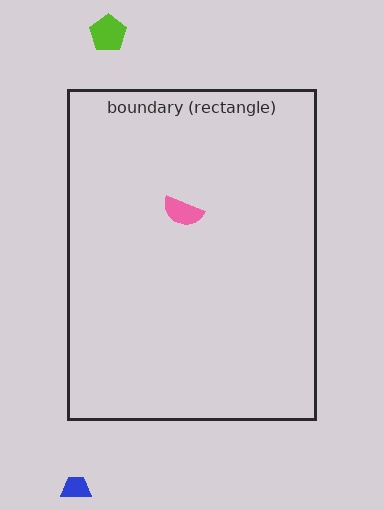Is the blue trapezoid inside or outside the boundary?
Outside.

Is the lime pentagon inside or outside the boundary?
Outside.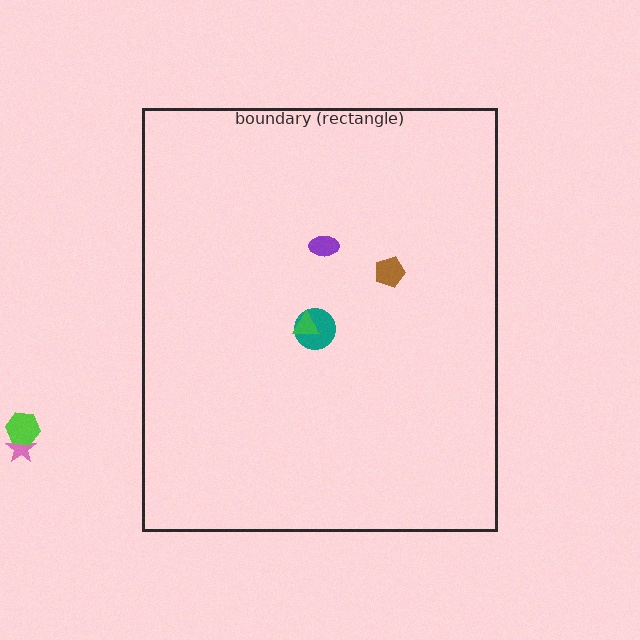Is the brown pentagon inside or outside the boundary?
Inside.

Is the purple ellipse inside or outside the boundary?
Inside.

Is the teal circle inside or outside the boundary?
Inside.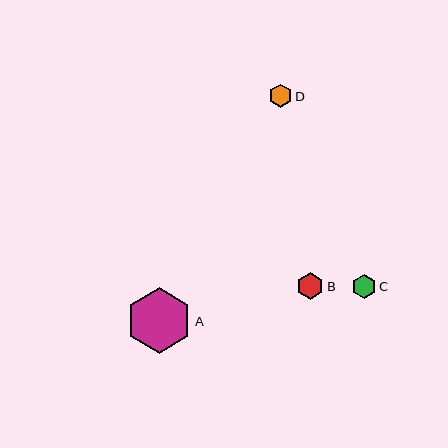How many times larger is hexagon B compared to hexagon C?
Hexagon B is approximately 1.1 times the size of hexagon C.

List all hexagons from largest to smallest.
From largest to smallest: A, B, C, D.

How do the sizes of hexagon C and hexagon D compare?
Hexagon C and hexagon D are approximately the same size.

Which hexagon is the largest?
Hexagon A is the largest with a size of approximately 65 pixels.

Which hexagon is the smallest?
Hexagon D is the smallest with a size of approximately 24 pixels.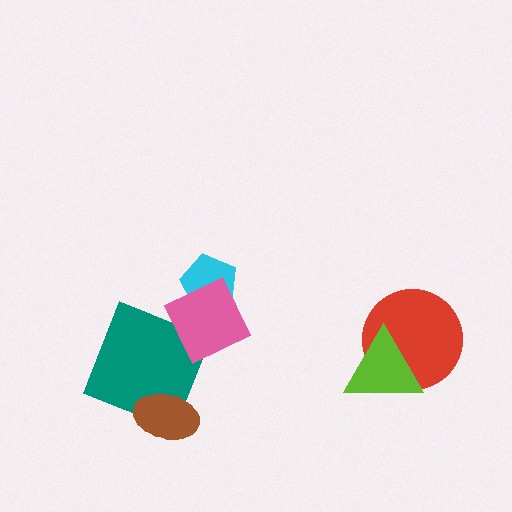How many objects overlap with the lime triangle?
1 object overlaps with the lime triangle.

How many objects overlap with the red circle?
1 object overlaps with the red circle.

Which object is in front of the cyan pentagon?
The pink square is in front of the cyan pentagon.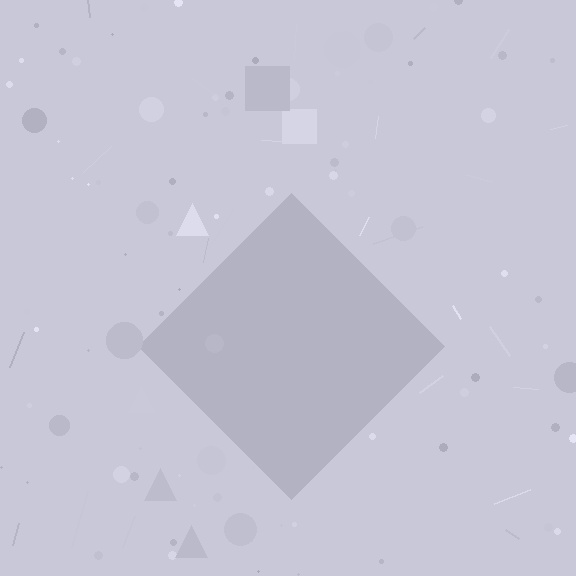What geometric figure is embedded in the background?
A diamond is embedded in the background.